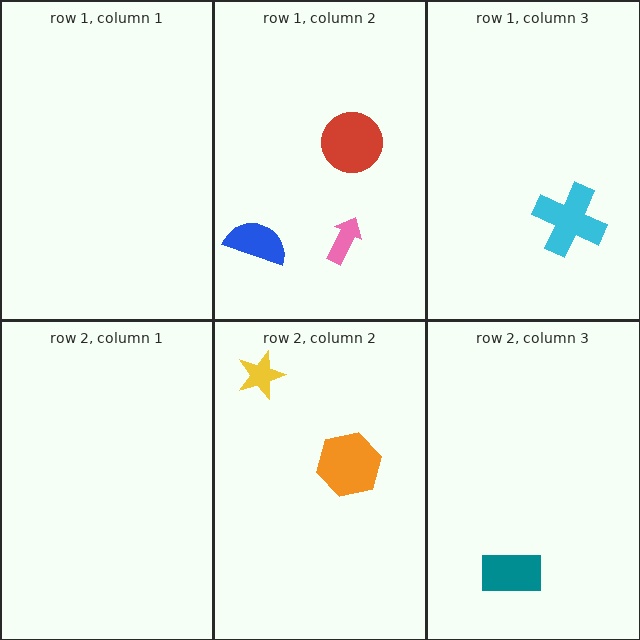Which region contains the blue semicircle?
The row 1, column 2 region.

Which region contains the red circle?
The row 1, column 2 region.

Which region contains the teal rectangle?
The row 2, column 3 region.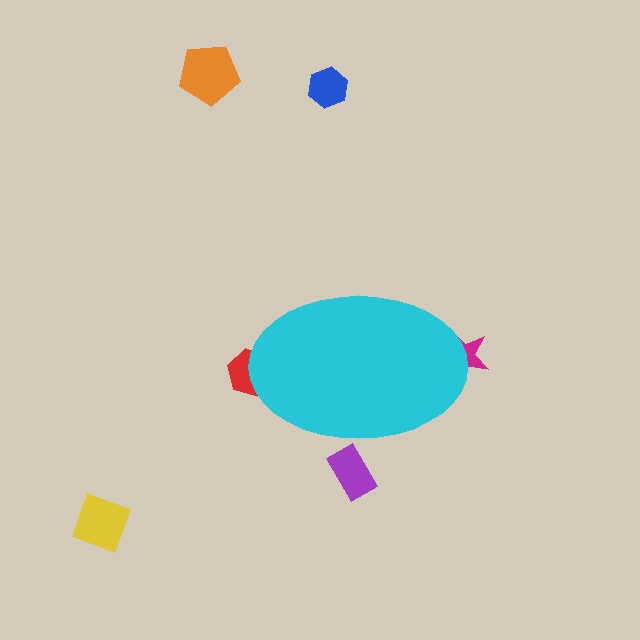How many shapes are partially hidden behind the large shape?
3 shapes are partially hidden.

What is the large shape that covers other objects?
A cyan ellipse.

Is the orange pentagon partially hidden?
No, the orange pentagon is fully visible.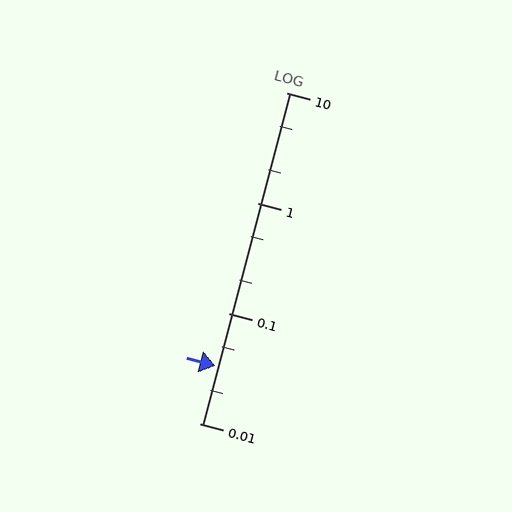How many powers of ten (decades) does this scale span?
The scale spans 3 decades, from 0.01 to 10.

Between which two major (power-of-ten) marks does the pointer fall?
The pointer is between 0.01 and 0.1.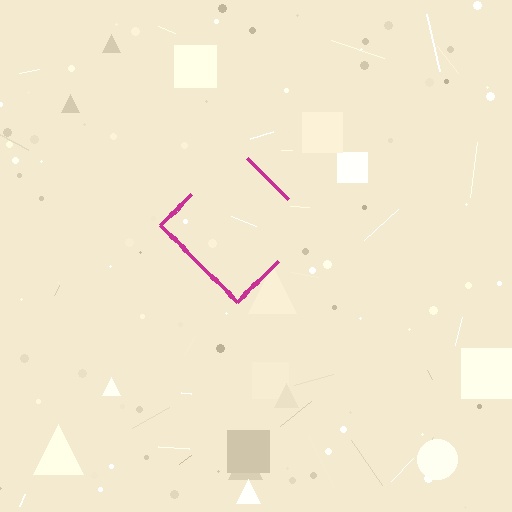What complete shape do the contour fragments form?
The contour fragments form a diamond.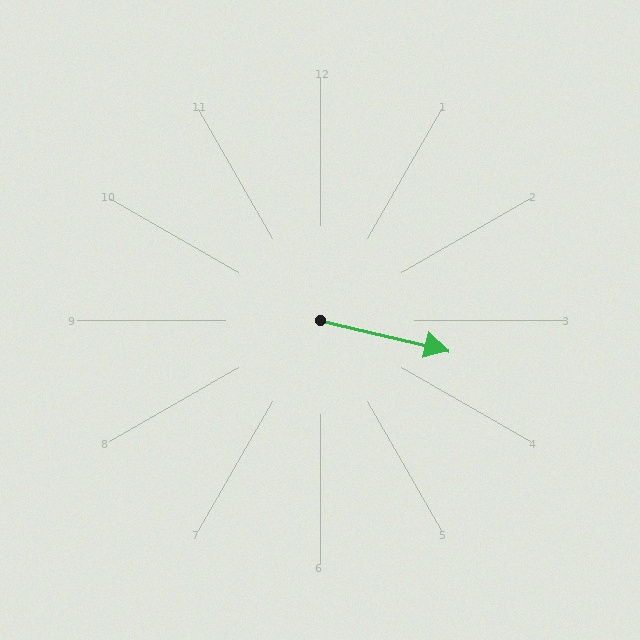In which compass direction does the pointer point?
East.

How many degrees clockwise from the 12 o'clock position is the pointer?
Approximately 103 degrees.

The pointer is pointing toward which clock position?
Roughly 3 o'clock.